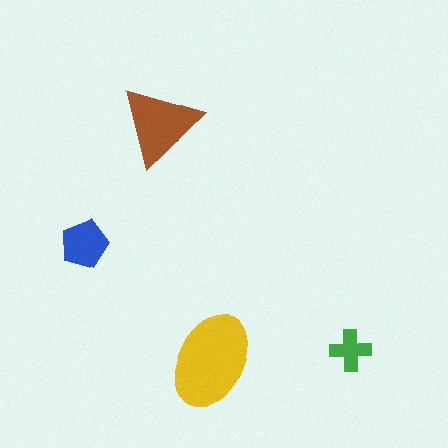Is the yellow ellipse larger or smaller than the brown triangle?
Larger.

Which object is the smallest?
The green cross.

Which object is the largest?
The yellow ellipse.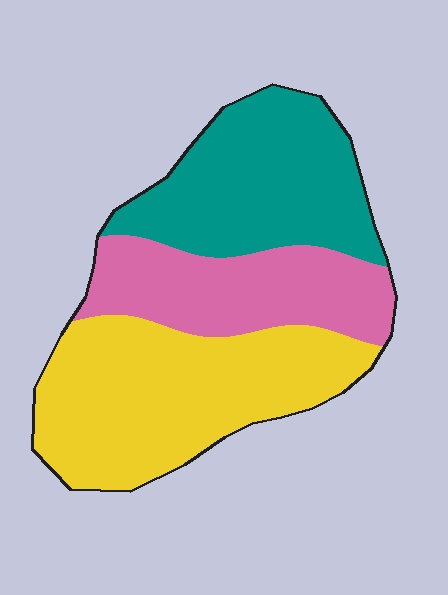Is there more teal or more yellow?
Yellow.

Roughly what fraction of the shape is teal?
Teal takes up about one third (1/3) of the shape.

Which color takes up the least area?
Pink, at roughly 25%.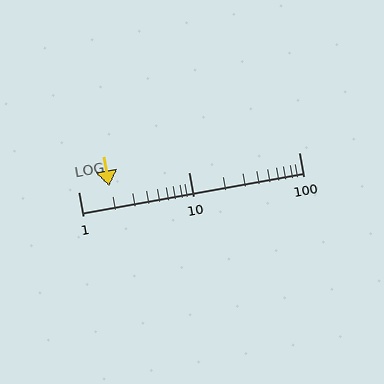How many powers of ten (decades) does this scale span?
The scale spans 2 decades, from 1 to 100.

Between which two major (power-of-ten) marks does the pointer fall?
The pointer is between 1 and 10.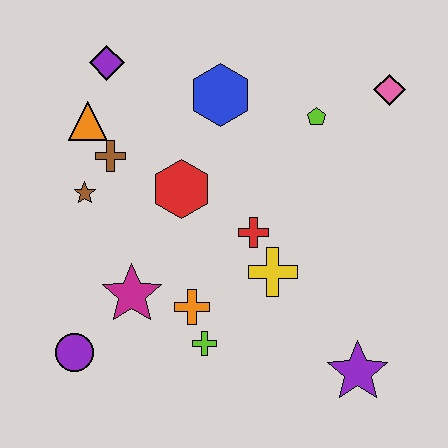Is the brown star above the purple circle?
Yes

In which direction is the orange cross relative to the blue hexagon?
The orange cross is below the blue hexagon.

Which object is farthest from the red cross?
The purple diamond is farthest from the red cross.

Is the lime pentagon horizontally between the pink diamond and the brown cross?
Yes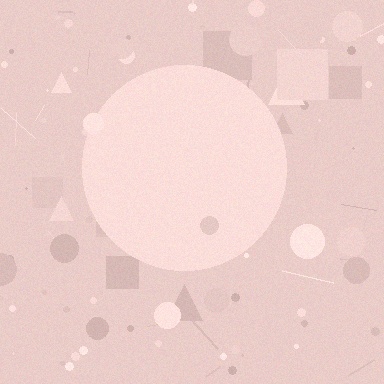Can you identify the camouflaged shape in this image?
The camouflaged shape is a circle.